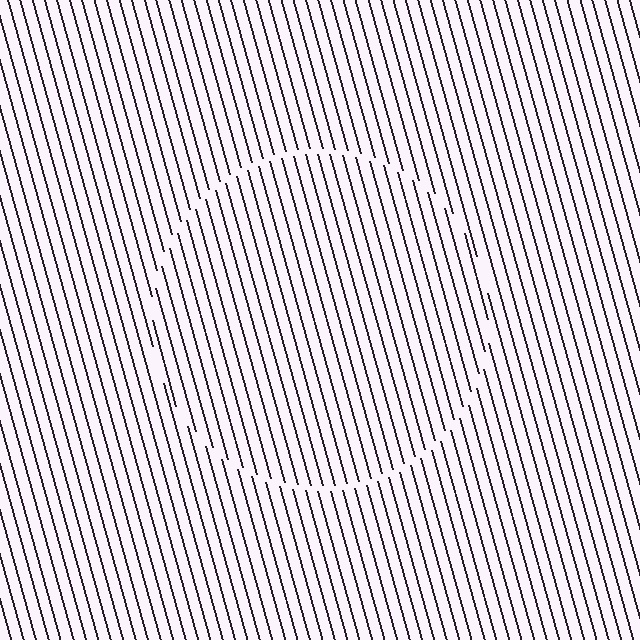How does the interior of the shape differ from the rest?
The interior of the shape contains the same grating, shifted by half a period — the contour is defined by the phase discontinuity where line-ends from the inner and outer gratings abut.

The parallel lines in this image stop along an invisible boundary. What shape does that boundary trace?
An illusory circle. The interior of the shape contains the same grating, shifted by half a period — the contour is defined by the phase discontinuity where line-ends from the inner and outer gratings abut.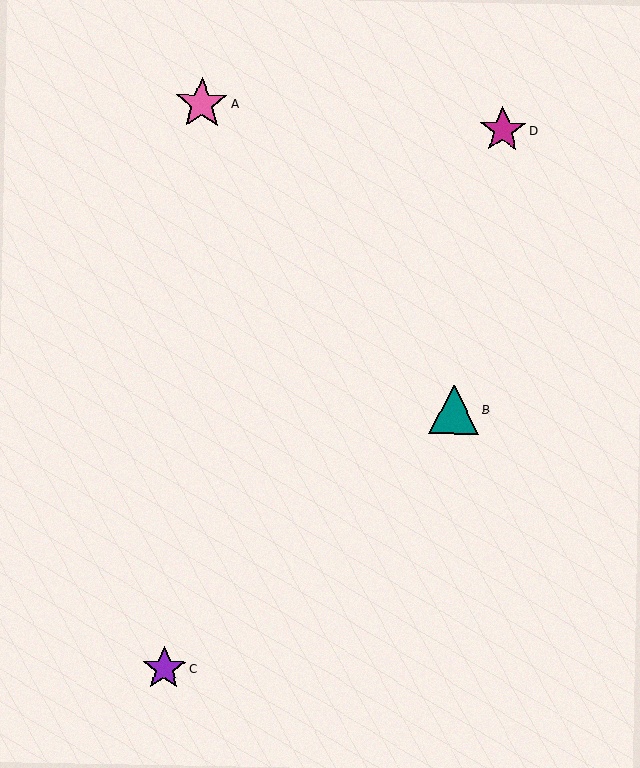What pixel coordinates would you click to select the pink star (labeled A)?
Click at (202, 104) to select the pink star A.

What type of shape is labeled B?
Shape B is a teal triangle.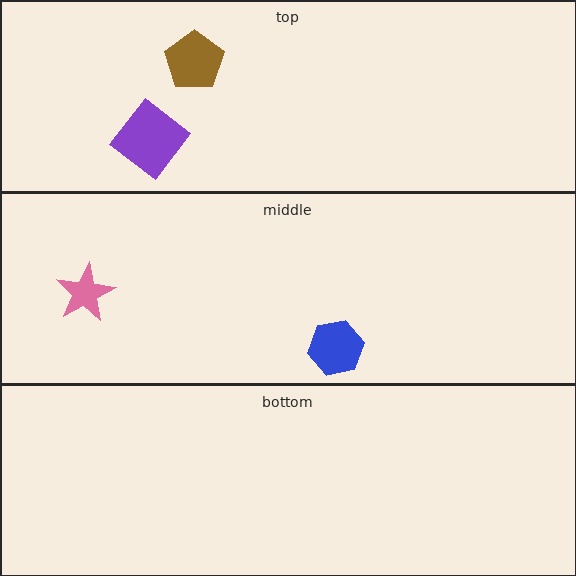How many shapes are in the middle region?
2.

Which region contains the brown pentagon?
The top region.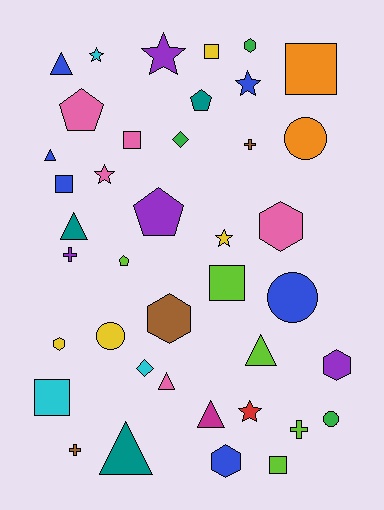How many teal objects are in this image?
There are 3 teal objects.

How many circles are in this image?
There are 4 circles.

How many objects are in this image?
There are 40 objects.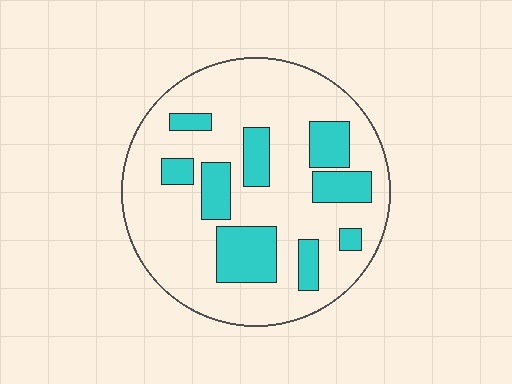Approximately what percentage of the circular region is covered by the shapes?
Approximately 25%.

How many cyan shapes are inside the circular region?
9.